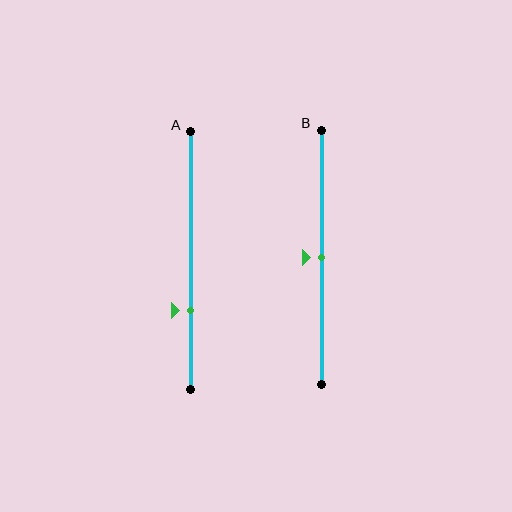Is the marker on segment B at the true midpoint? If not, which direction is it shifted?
Yes, the marker on segment B is at the true midpoint.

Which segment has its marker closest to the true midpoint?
Segment B has its marker closest to the true midpoint.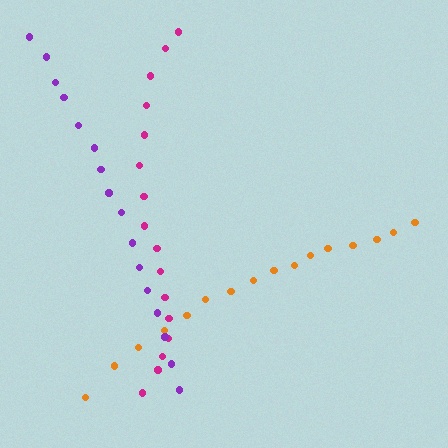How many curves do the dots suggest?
There are 3 distinct paths.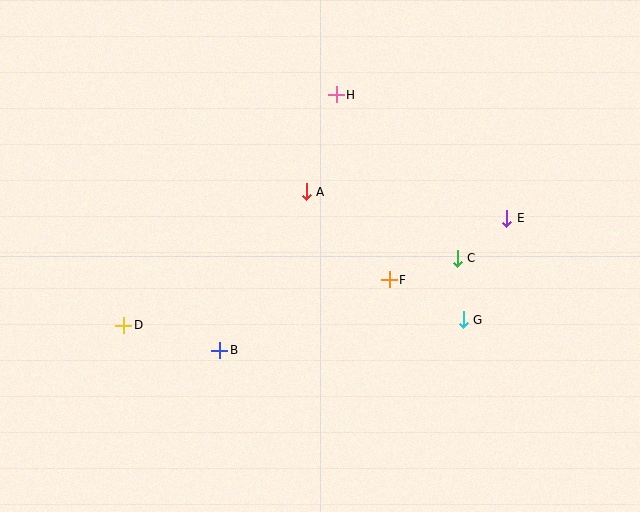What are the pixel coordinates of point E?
Point E is at (507, 218).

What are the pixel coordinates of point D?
Point D is at (123, 325).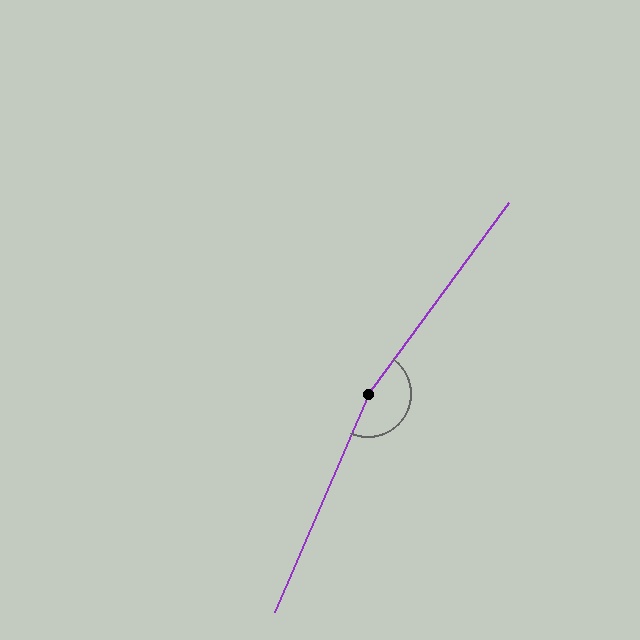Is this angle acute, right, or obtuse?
It is obtuse.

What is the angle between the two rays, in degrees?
Approximately 167 degrees.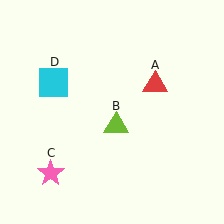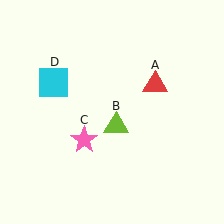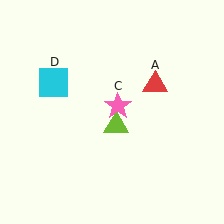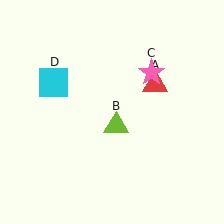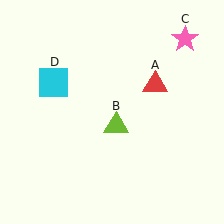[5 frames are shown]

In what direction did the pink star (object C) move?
The pink star (object C) moved up and to the right.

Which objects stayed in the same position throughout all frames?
Red triangle (object A) and lime triangle (object B) and cyan square (object D) remained stationary.